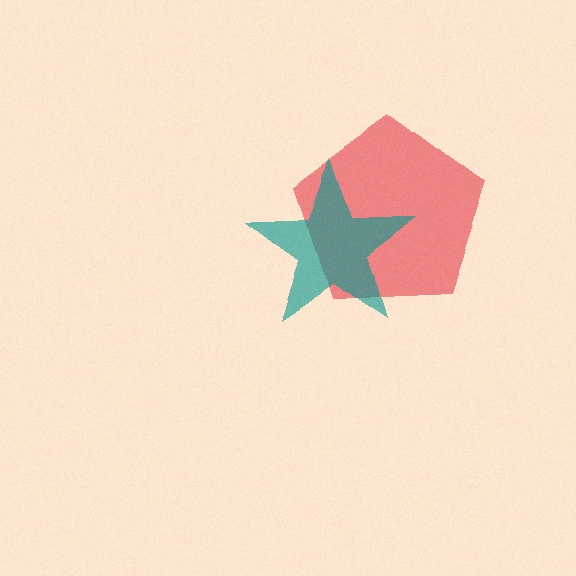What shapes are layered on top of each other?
The layered shapes are: a red pentagon, a teal star.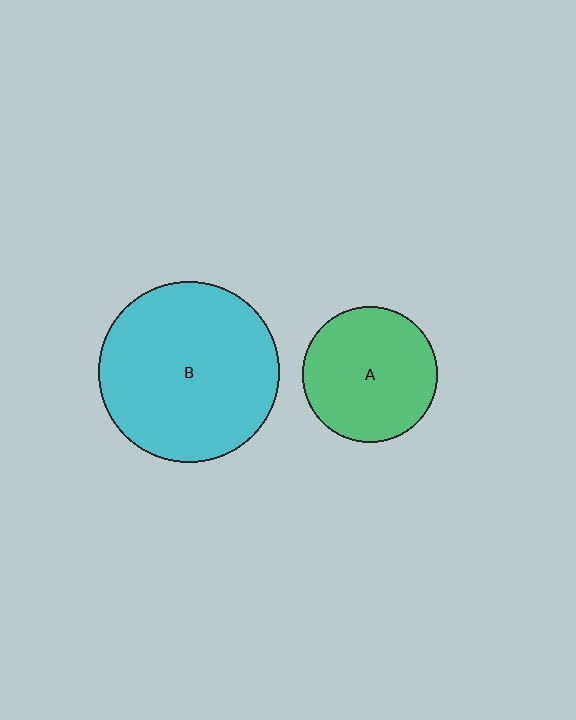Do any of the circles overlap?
No, none of the circles overlap.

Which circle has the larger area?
Circle B (cyan).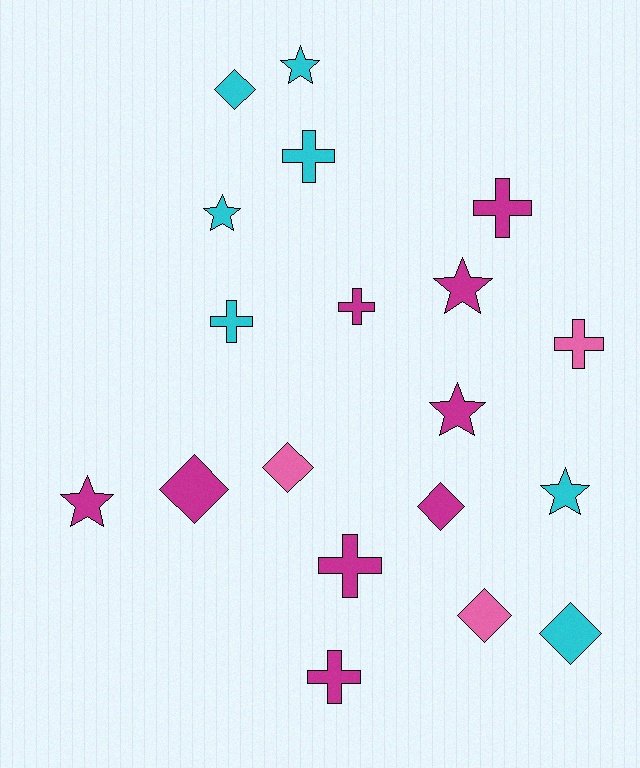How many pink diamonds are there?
There are 2 pink diamonds.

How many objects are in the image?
There are 19 objects.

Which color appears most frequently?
Magenta, with 9 objects.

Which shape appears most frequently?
Cross, with 7 objects.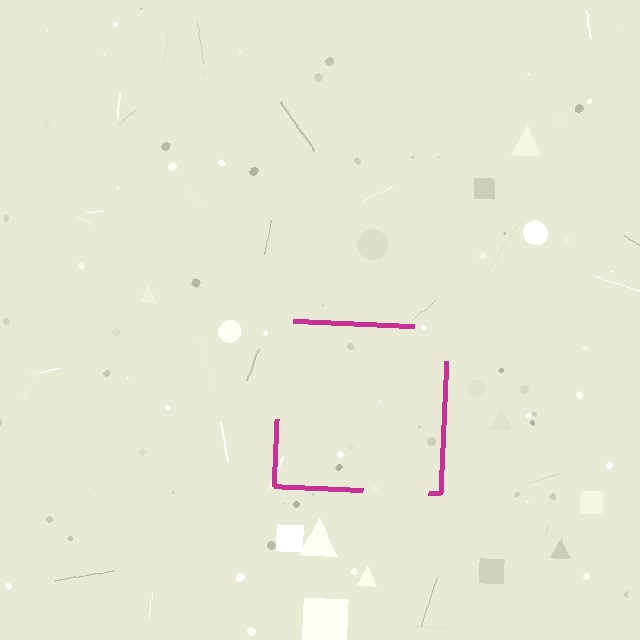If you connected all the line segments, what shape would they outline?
They would outline a square.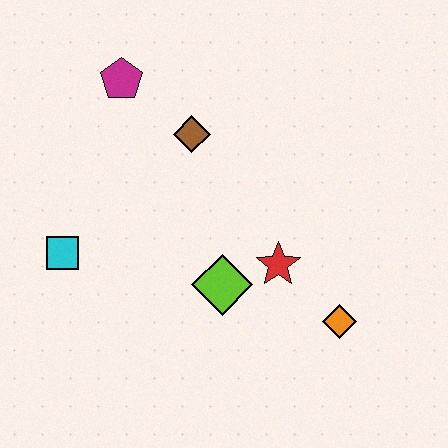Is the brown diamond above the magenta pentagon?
No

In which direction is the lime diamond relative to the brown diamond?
The lime diamond is below the brown diamond.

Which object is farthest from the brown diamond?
The orange diamond is farthest from the brown diamond.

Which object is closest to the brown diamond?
The magenta pentagon is closest to the brown diamond.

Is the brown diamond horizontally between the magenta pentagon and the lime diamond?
Yes